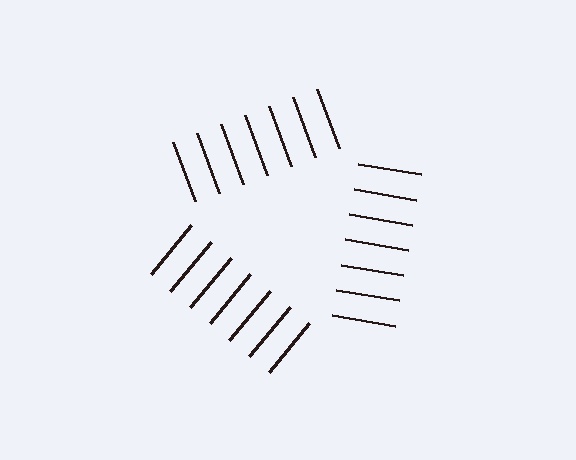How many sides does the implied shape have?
3 sides — the line-ends trace a triangle.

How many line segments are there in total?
21 — 7 along each of the 3 edges.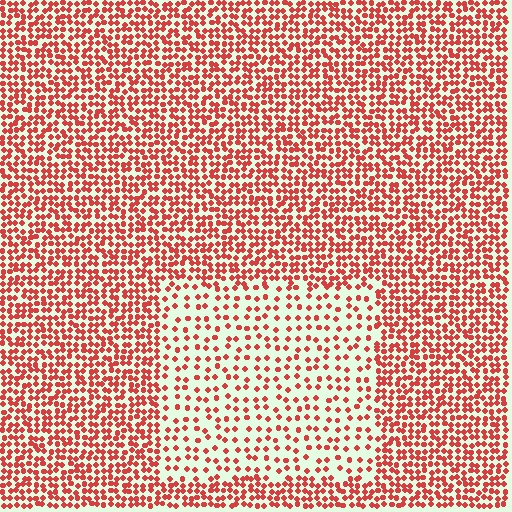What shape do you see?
I see a rectangle.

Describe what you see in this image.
The image contains small red elements arranged at two different densities. A rectangle-shaped region is visible where the elements are less densely packed than the surrounding area.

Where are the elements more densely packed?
The elements are more densely packed outside the rectangle boundary.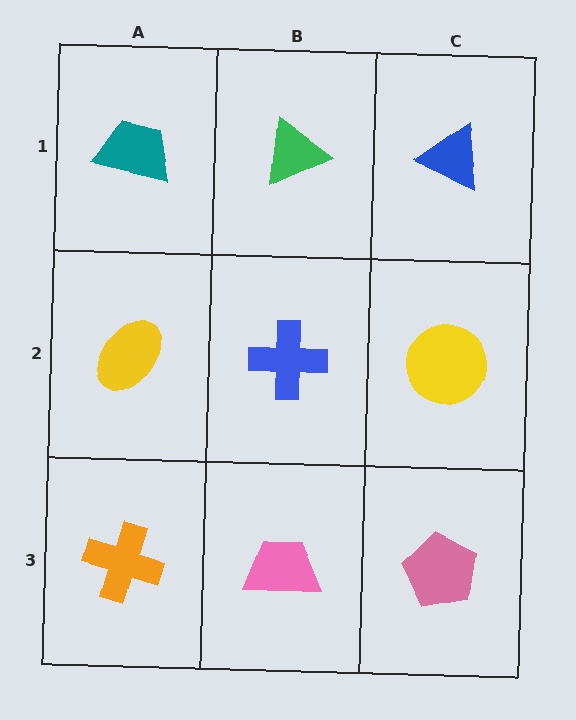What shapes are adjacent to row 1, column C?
A yellow circle (row 2, column C), a green triangle (row 1, column B).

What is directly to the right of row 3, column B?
A pink pentagon.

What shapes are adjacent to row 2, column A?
A teal trapezoid (row 1, column A), an orange cross (row 3, column A), a blue cross (row 2, column B).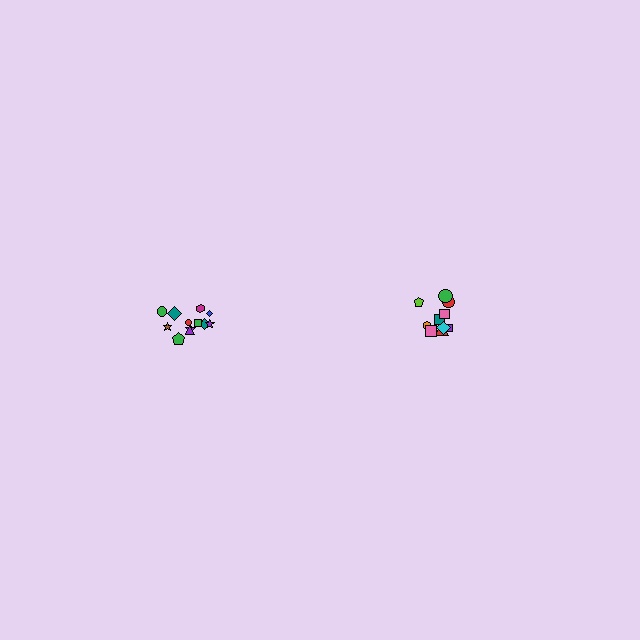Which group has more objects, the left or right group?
The left group.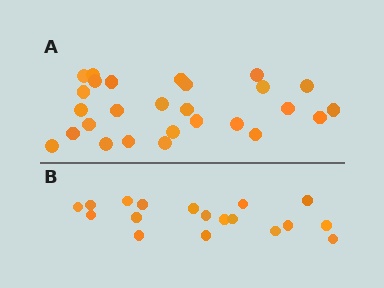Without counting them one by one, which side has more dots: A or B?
Region A (the top region) has more dots.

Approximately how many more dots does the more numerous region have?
Region A has roughly 8 or so more dots than region B.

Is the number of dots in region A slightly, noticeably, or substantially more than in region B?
Region A has substantially more. The ratio is roughly 1.5 to 1.